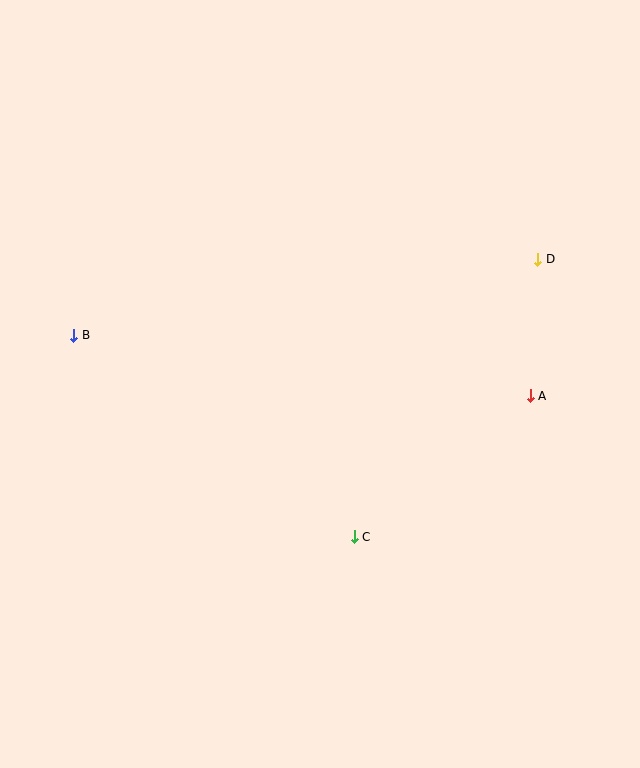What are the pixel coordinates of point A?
Point A is at (530, 395).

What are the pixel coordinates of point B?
Point B is at (74, 335).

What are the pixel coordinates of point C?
Point C is at (355, 536).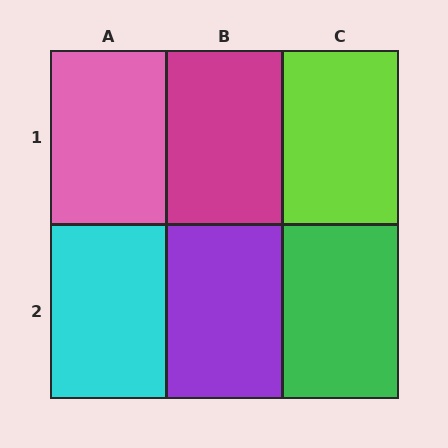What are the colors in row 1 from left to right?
Pink, magenta, lime.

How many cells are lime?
1 cell is lime.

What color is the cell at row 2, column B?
Purple.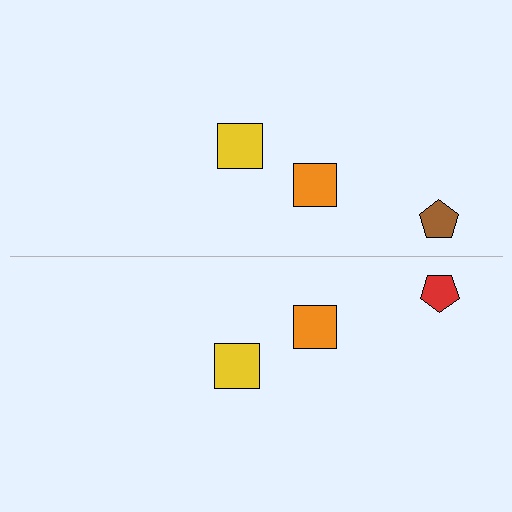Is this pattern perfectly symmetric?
No, the pattern is not perfectly symmetric. The red pentagon on the bottom side breaks the symmetry — its mirror counterpart is brown.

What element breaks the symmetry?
The red pentagon on the bottom side breaks the symmetry — its mirror counterpart is brown.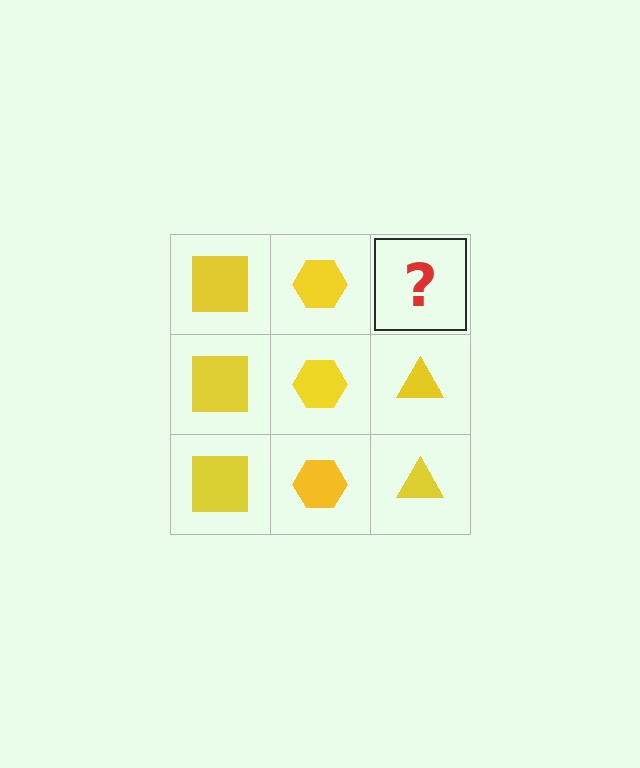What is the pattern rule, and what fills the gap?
The rule is that each column has a consistent shape. The gap should be filled with a yellow triangle.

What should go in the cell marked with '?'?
The missing cell should contain a yellow triangle.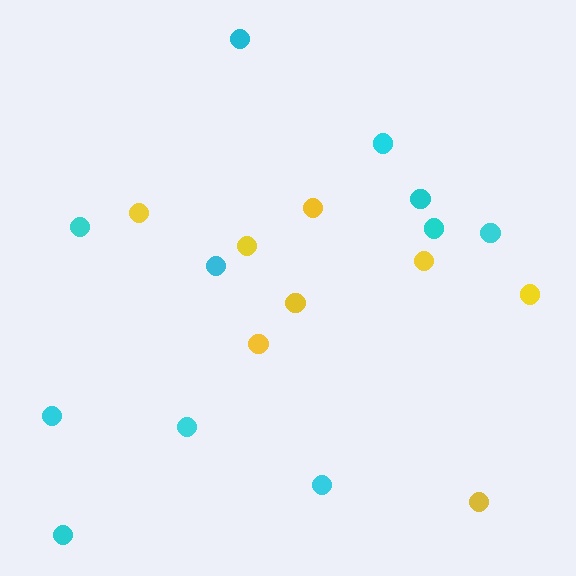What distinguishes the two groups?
There are 2 groups: one group of yellow circles (8) and one group of cyan circles (11).